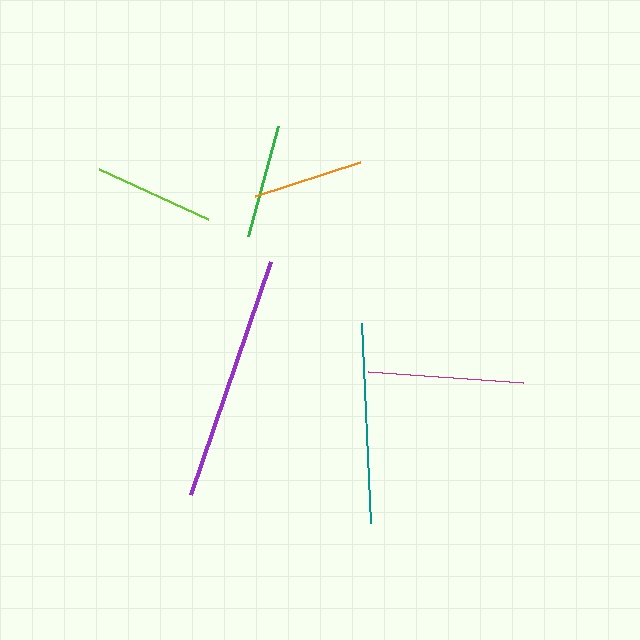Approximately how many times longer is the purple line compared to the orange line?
The purple line is approximately 2.2 times the length of the orange line.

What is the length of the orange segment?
The orange segment is approximately 110 pixels long.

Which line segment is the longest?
The purple line is the longest at approximately 246 pixels.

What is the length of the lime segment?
The lime segment is approximately 120 pixels long.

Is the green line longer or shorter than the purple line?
The purple line is longer than the green line.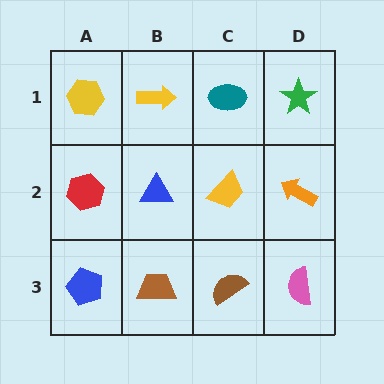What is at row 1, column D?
A green star.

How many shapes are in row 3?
4 shapes.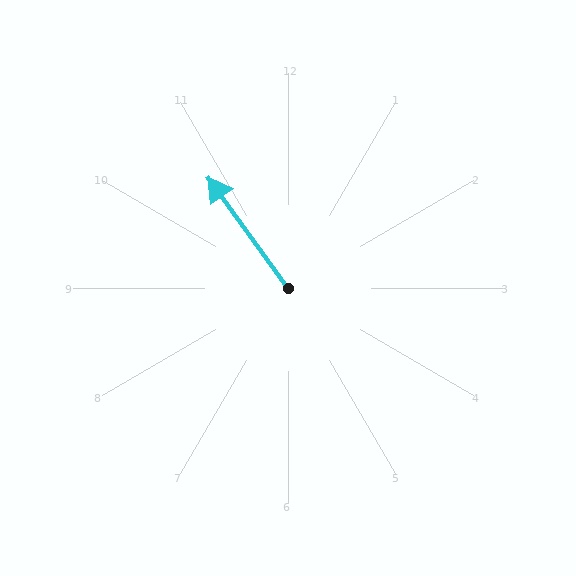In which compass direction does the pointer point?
Northwest.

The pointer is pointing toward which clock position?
Roughly 11 o'clock.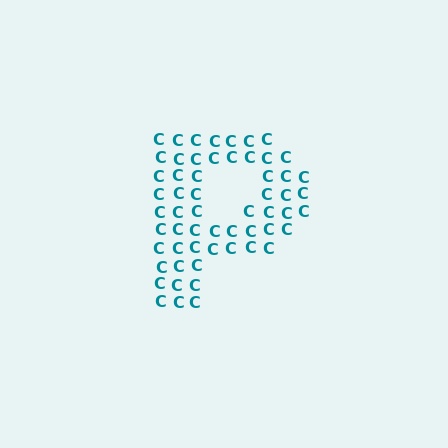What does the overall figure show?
The overall figure shows the letter P.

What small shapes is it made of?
It is made of small letter C's.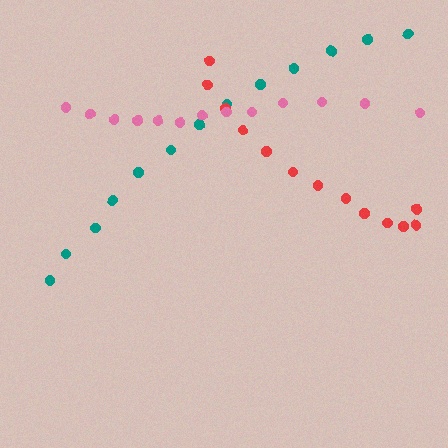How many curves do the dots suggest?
There are 3 distinct paths.